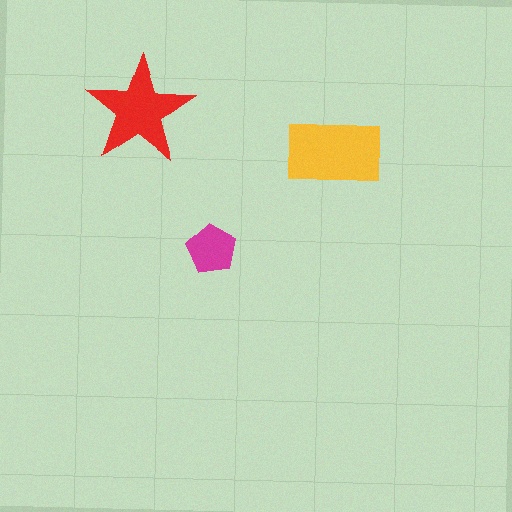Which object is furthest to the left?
The red star is leftmost.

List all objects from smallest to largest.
The magenta pentagon, the red star, the yellow rectangle.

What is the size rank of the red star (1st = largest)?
2nd.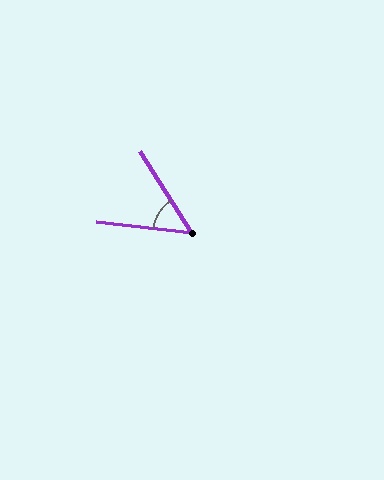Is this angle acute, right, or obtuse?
It is acute.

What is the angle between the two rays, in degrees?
Approximately 51 degrees.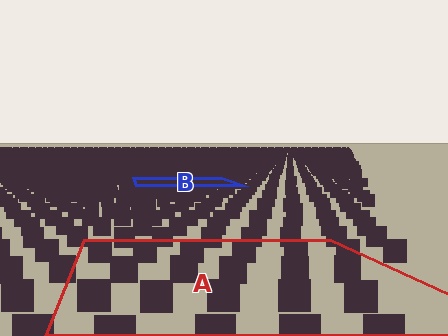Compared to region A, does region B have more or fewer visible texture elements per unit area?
Region B has more texture elements per unit area — they are packed more densely because it is farther away.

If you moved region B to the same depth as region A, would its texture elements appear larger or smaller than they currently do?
They would appear larger. At a closer depth, the same texture elements are projected at a bigger on-screen size.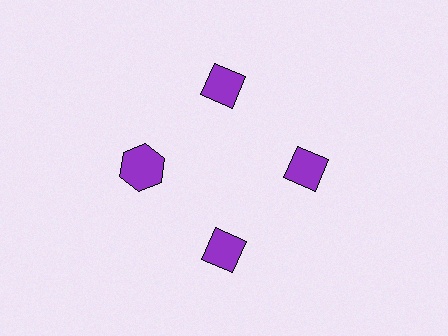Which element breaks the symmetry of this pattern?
The purple hexagon at roughly the 9 o'clock position breaks the symmetry. All other shapes are purple diamonds.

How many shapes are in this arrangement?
There are 4 shapes arranged in a ring pattern.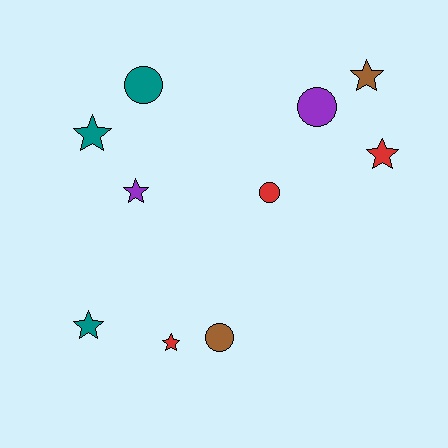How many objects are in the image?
There are 10 objects.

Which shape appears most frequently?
Star, with 6 objects.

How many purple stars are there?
There is 1 purple star.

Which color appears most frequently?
Teal, with 3 objects.